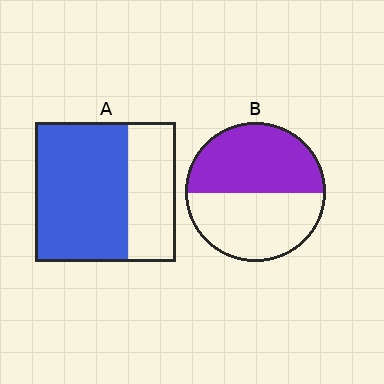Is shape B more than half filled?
Roughly half.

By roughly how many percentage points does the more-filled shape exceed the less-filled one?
By roughly 15 percentage points (A over B).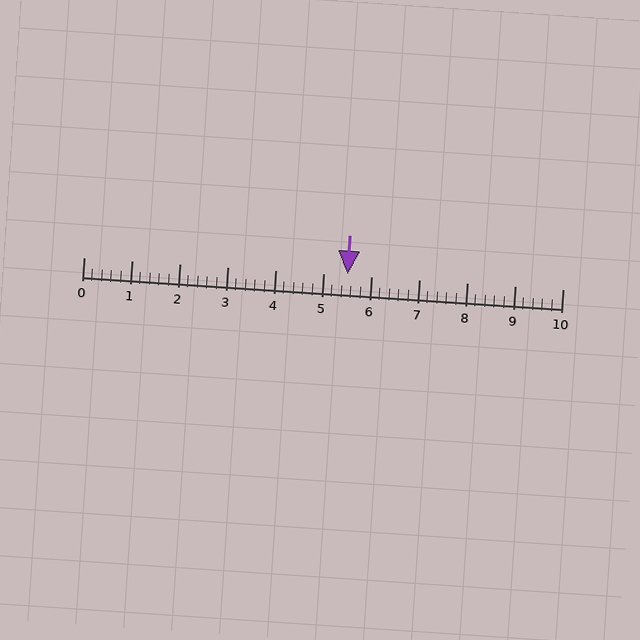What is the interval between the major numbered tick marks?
The major tick marks are spaced 1 units apart.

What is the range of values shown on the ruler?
The ruler shows values from 0 to 10.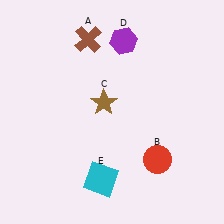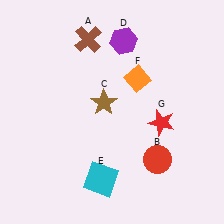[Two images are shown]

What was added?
An orange diamond (F), a red star (G) were added in Image 2.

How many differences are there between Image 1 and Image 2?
There are 2 differences between the two images.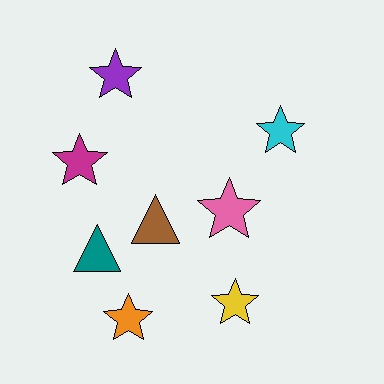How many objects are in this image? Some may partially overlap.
There are 8 objects.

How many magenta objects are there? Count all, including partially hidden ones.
There is 1 magenta object.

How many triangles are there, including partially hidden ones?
There are 2 triangles.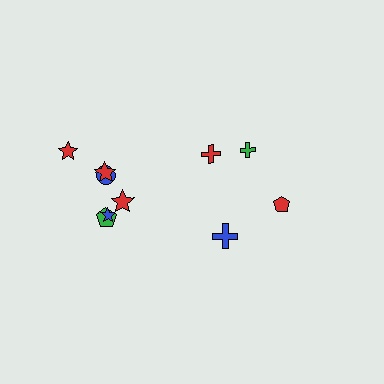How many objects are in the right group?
There are 4 objects.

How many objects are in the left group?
There are 6 objects.